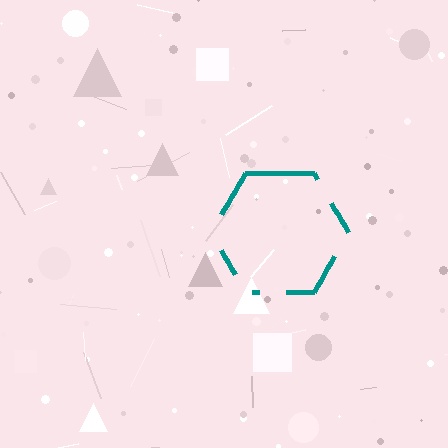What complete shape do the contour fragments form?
The contour fragments form a hexagon.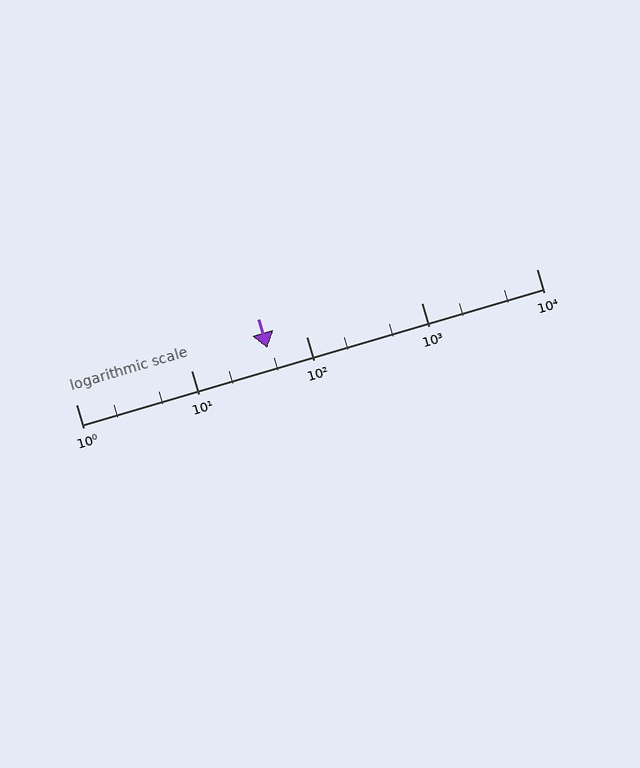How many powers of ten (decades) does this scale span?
The scale spans 4 decades, from 1 to 10000.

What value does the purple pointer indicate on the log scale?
The pointer indicates approximately 46.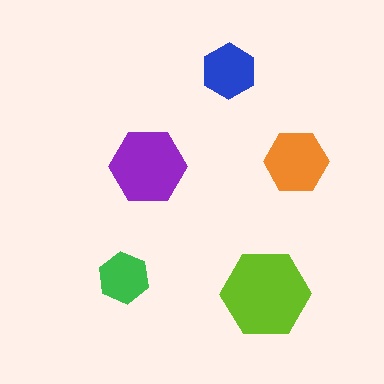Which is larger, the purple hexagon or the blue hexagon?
The purple one.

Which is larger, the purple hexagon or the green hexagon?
The purple one.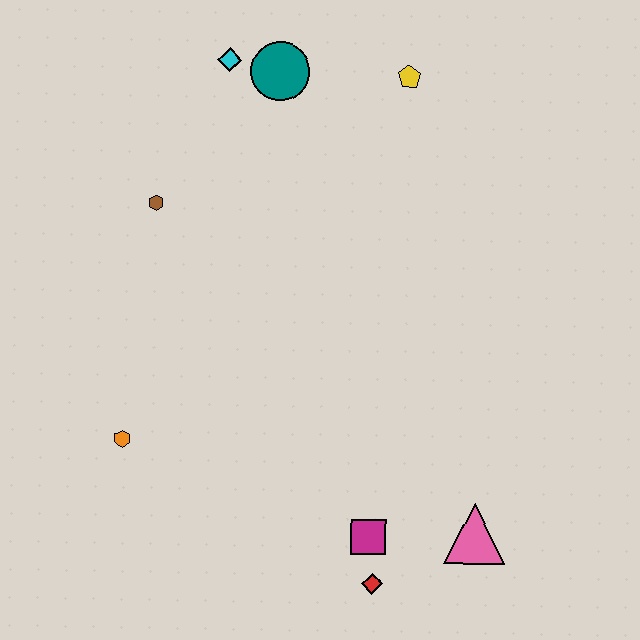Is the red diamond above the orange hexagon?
No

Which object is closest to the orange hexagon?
The brown hexagon is closest to the orange hexagon.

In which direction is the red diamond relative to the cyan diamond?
The red diamond is below the cyan diamond.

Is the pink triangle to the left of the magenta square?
No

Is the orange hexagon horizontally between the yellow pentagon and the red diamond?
No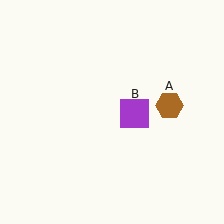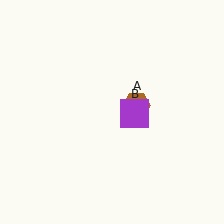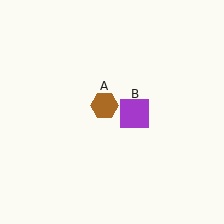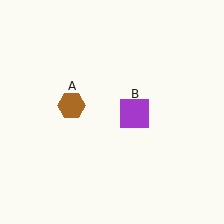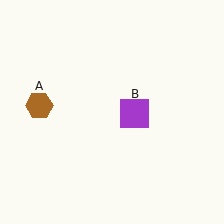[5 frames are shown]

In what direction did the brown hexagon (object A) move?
The brown hexagon (object A) moved left.